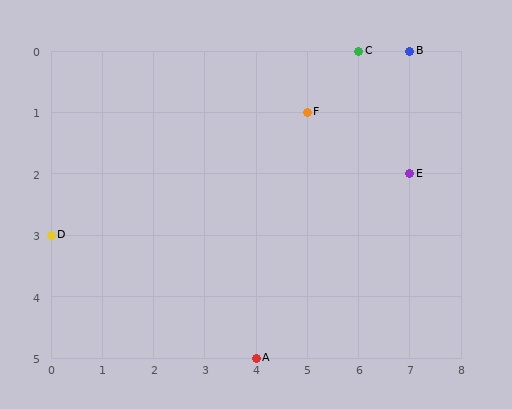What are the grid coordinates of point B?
Point B is at grid coordinates (7, 0).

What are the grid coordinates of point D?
Point D is at grid coordinates (0, 3).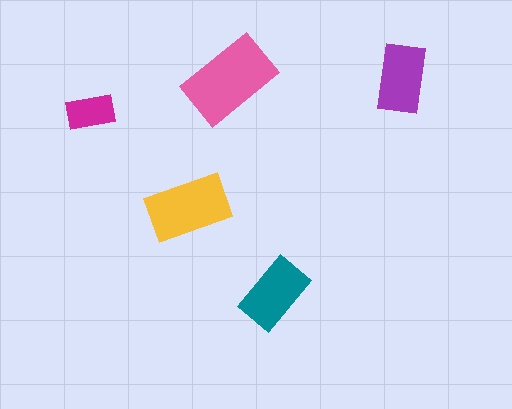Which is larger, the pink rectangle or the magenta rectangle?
The pink one.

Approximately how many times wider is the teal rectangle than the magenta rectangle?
About 1.5 times wider.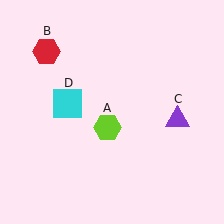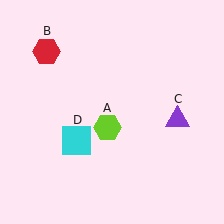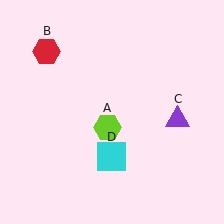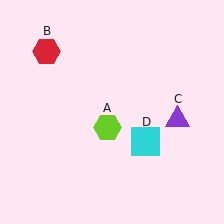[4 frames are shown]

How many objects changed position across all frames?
1 object changed position: cyan square (object D).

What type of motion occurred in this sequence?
The cyan square (object D) rotated counterclockwise around the center of the scene.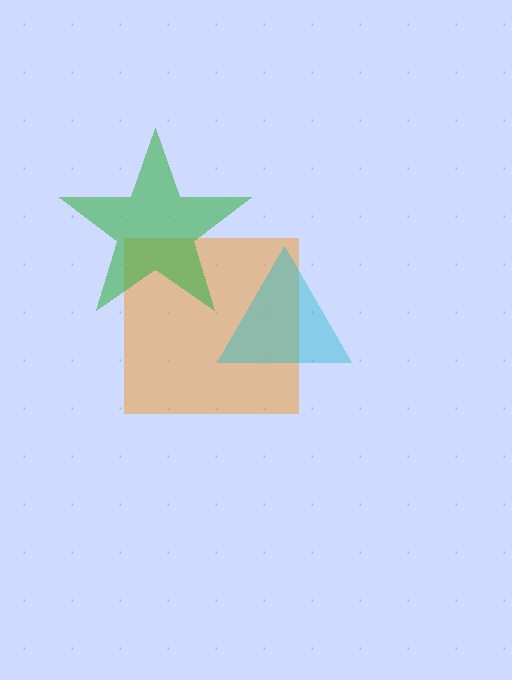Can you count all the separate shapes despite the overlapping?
Yes, there are 3 separate shapes.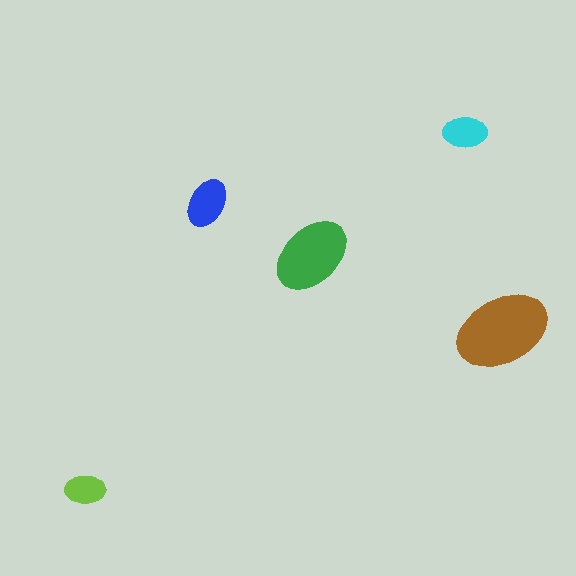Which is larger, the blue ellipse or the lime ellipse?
The blue one.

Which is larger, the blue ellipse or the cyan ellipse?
The blue one.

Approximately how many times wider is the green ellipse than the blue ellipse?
About 1.5 times wider.